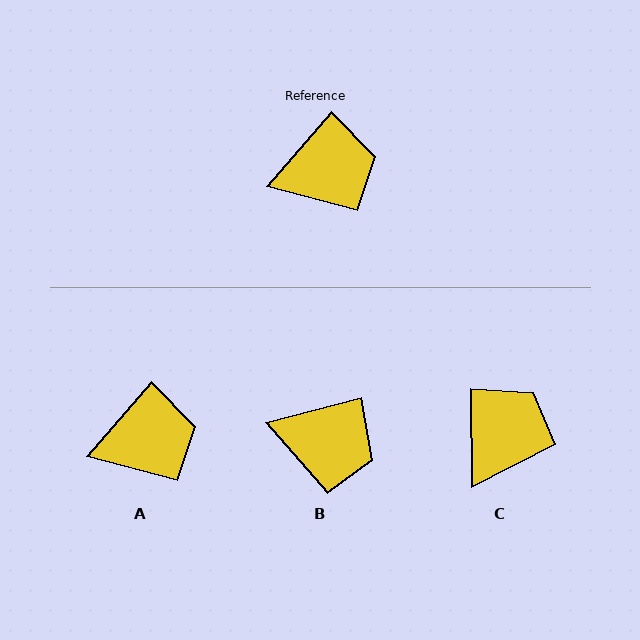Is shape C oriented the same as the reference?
No, it is off by about 42 degrees.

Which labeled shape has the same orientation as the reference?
A.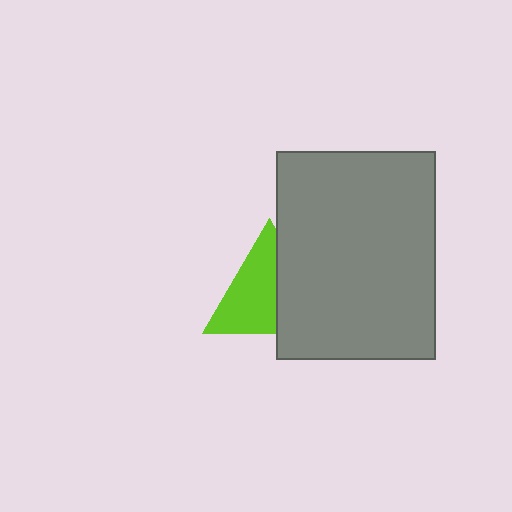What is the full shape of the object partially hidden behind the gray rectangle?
The partially hidden object is a lime triangle.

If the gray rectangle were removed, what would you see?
You would see the complete lime triangle.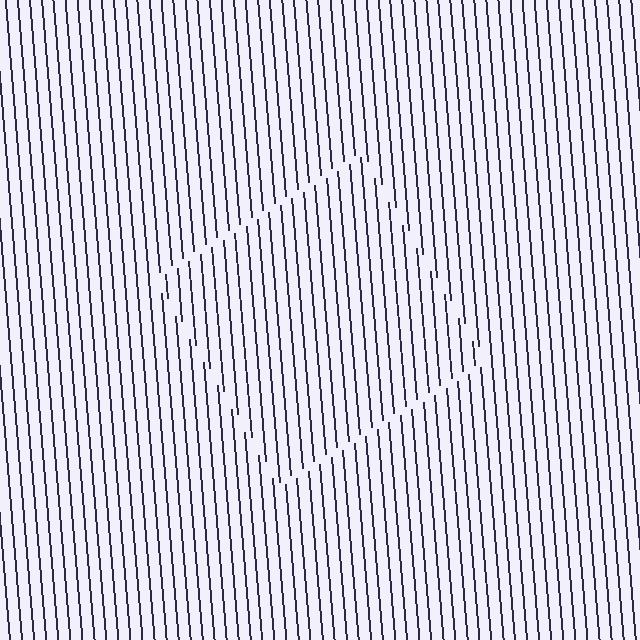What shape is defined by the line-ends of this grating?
An illusory square. The interior of the shape contains the same grating, shifted by half a period — the contour is defined by the phase discontinuity where line-ends from the inner and outer gratings abut.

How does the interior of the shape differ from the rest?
The interior of the shape contains the same grating, shifted by half a period — the contour is defined by the phase discontinuity where line-ends from the inner and outer gratings abut.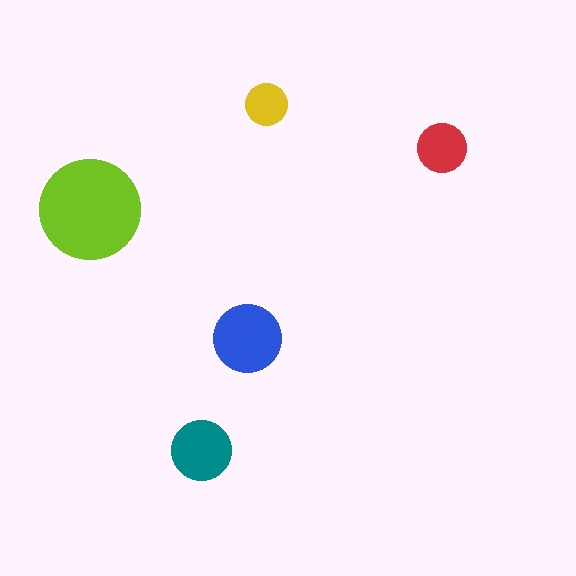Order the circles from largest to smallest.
the lime one, the blue one, the teal one, the red one, the yellow one.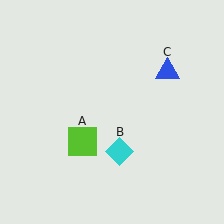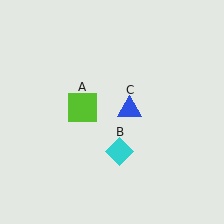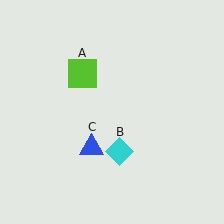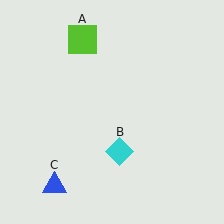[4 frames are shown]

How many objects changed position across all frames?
2 objects changed position: lime square (object A), blue triangle (object C).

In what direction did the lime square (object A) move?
The lime square (object A) moved up.